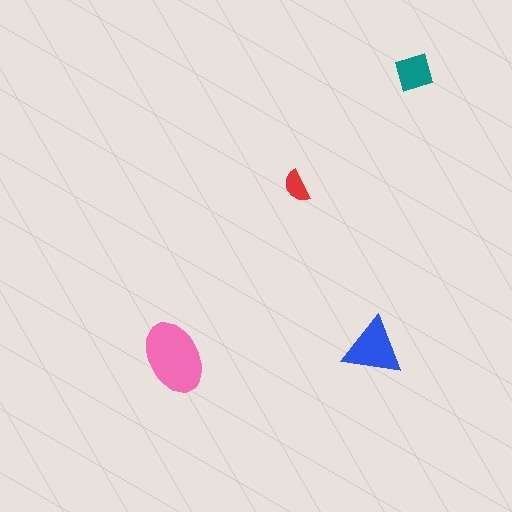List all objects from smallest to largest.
The red semicircle, the teal square, the blue triangle, the pink ellipse.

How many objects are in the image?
There are 4 objects in the image.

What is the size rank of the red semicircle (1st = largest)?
4th.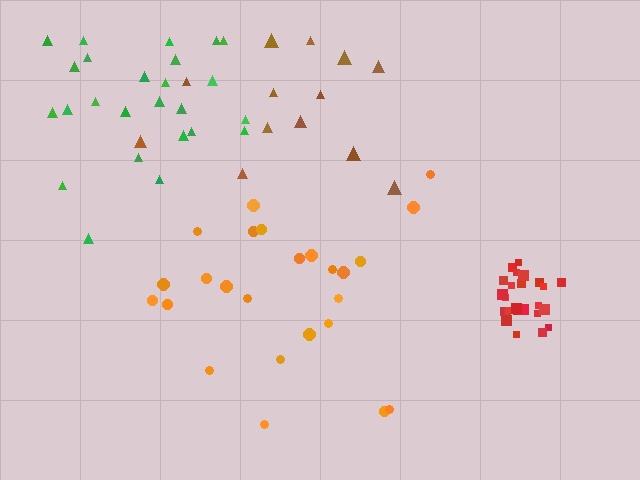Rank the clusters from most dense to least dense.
red, green, orange, brown.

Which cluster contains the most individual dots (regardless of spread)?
Green (25).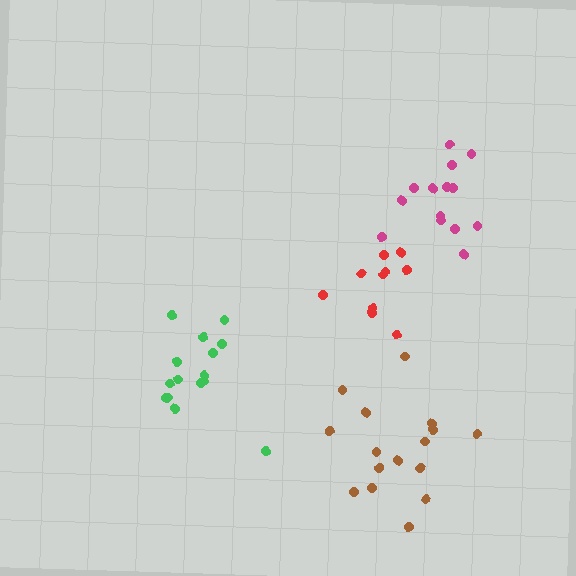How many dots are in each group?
Group 1: 15 dots, Group 2: 10 dots, Group 3: 16 dots, Group 4: 14 dots (55 total).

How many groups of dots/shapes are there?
There are 4 groups.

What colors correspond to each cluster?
The clusters are colored: green, red, brown, magenta.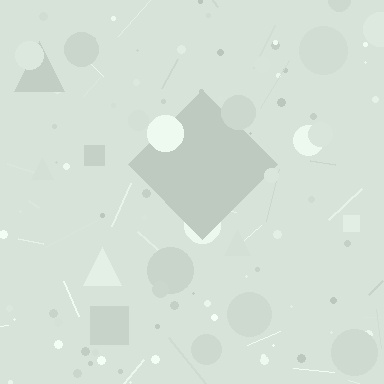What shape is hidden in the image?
A diamond is hidden in the image.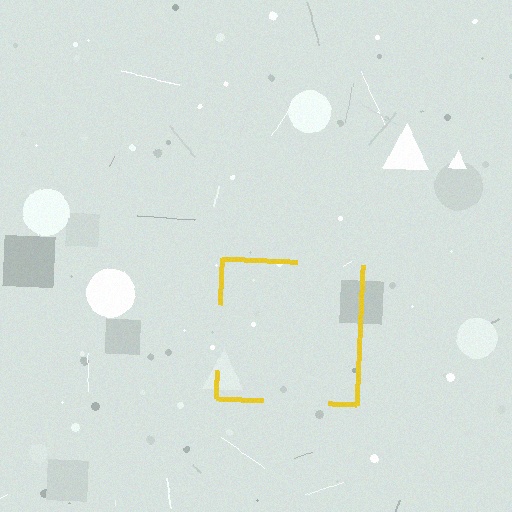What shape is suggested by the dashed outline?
The dashed outline suggests a square.